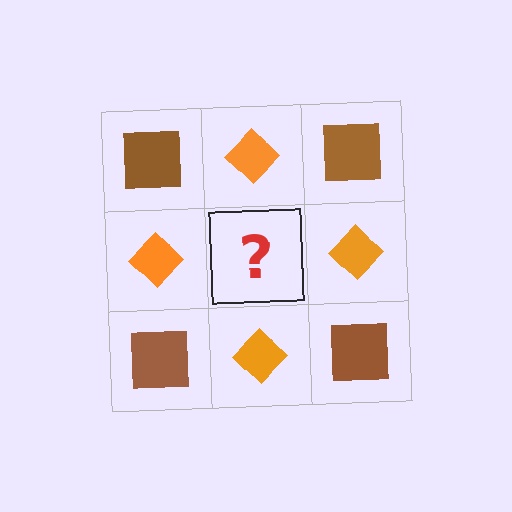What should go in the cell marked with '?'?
The missing cell should contain a brown square.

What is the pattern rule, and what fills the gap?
The rule is that it alternates brown square and orange diamond in a checkerboard pattern. The gap should be filled with a brown square.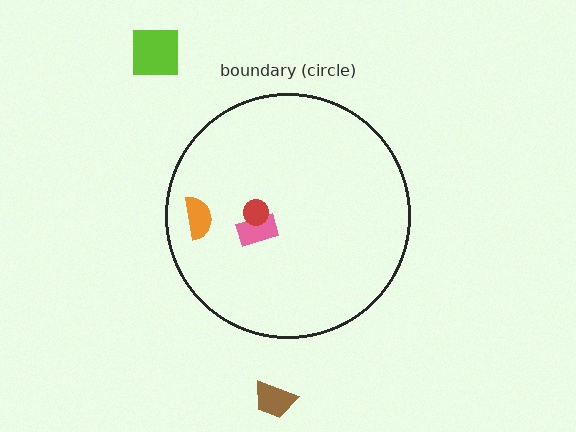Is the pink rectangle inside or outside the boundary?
Inside.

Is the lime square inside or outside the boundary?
Outside.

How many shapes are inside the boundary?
3 inside, 2 outside.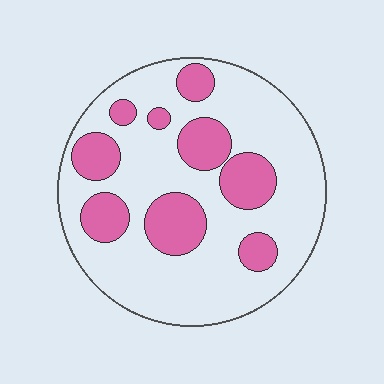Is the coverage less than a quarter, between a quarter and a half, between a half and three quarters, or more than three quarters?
Between a quarter and a half.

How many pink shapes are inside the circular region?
9.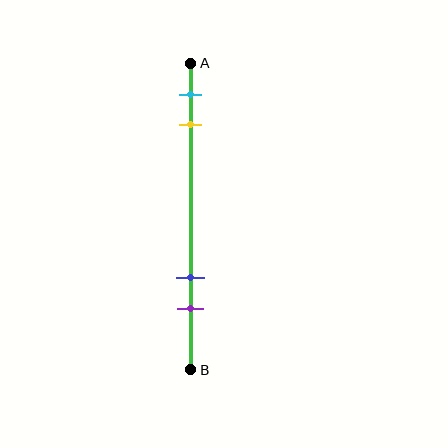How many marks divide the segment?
There are 4 marks dividing the segment.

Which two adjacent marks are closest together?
The cyan and yellow marks are the closest adjacent pair.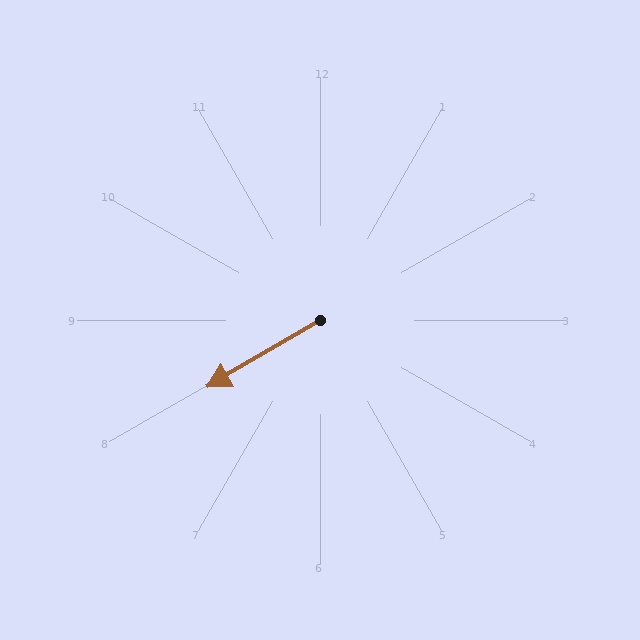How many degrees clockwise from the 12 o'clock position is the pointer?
Approximately 240 degrees.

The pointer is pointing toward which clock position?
Roughly 8 o'clock.